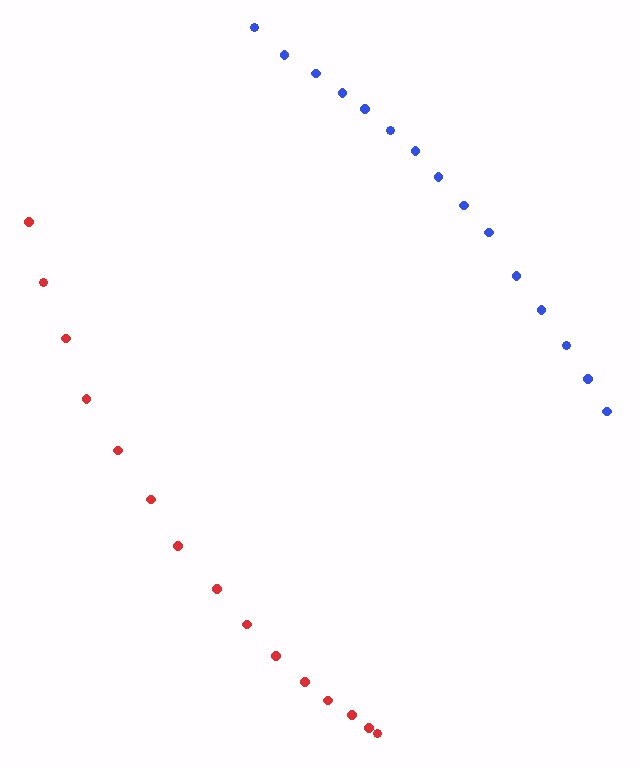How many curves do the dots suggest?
There are 2 distinct paths.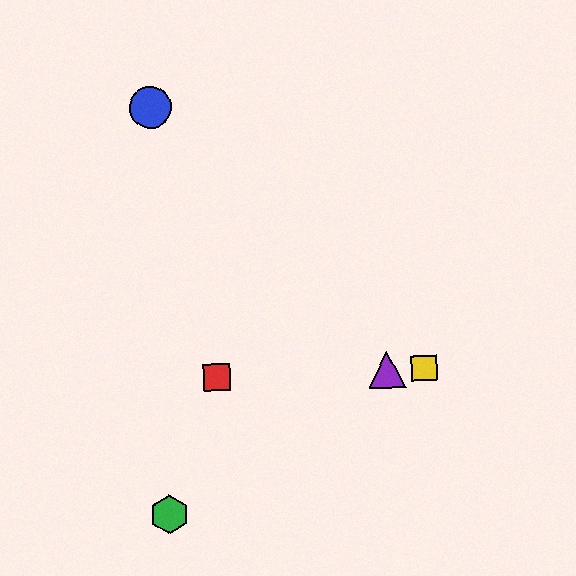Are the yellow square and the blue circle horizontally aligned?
No, the yellow square is at y≈368 and the blue circle is at y≈107.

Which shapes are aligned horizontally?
The red square, the yellow square, the purple triangle are aligned horizontally.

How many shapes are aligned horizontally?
3 shapes (the red square, the yellow square, the purple triangle) are aligned horizontally.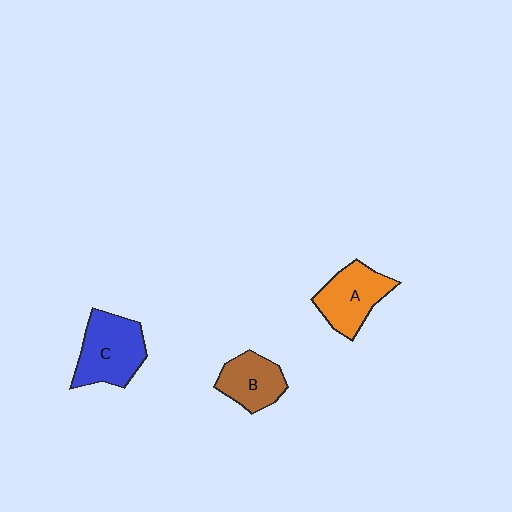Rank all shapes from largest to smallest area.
From largest to smallest: C (blue), A (orange), B (brown).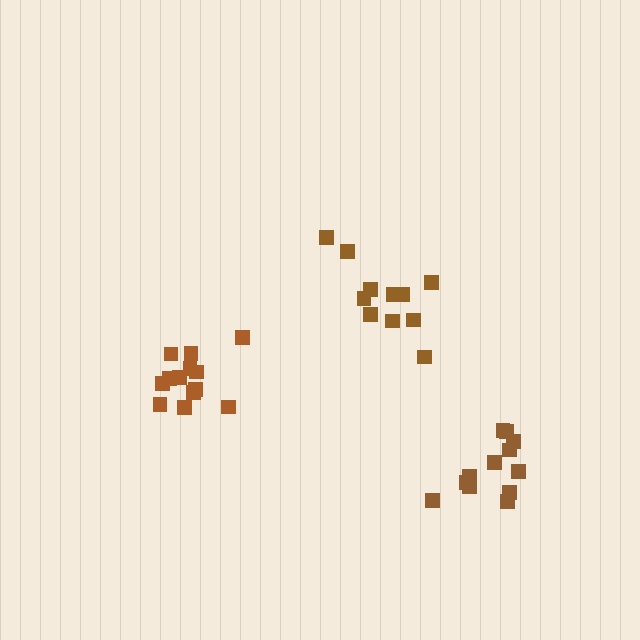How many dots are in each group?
Group 1: 11 dots, Group 2: 13 dots, Group 3: 12 dots (36 total).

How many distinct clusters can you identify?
There are 3 distinct clusters.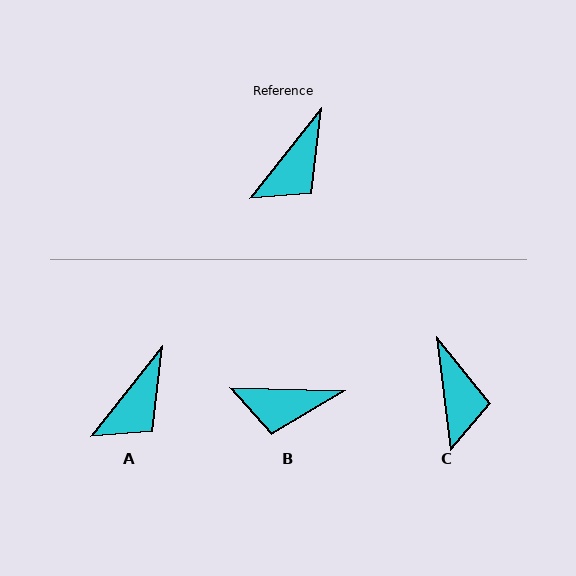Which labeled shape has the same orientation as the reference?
A.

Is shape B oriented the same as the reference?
No, it is off by about 53 degrees.